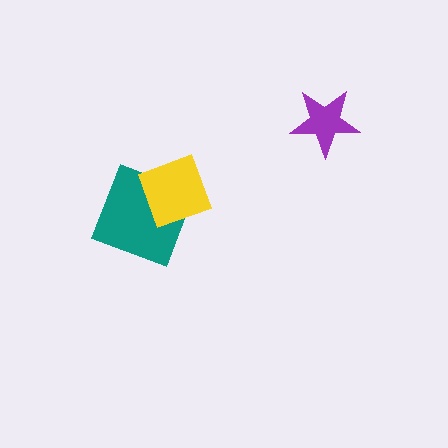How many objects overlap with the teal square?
1 object overlaps with the teal square.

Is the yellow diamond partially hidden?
No, no other shape covers it.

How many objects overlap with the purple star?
0 objects overlap with the purple star.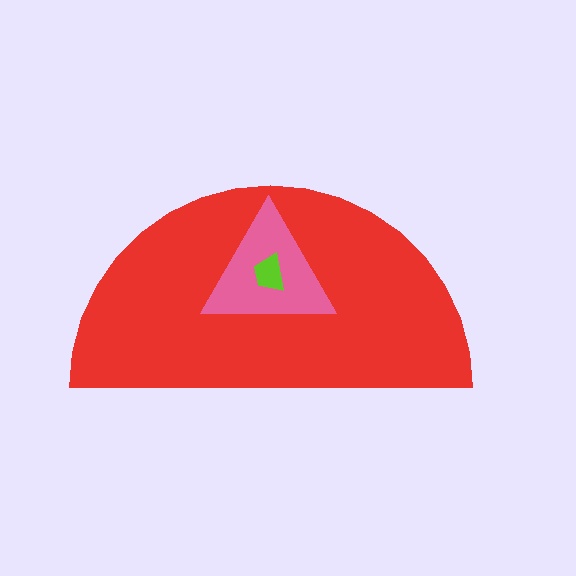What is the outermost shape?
The red semicircle.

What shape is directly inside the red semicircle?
The pink triangle.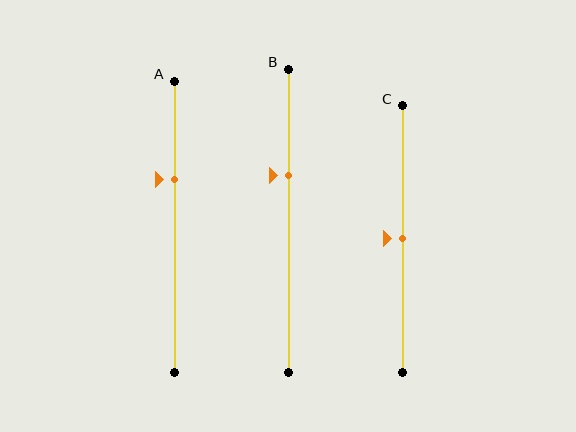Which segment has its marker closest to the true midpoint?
Segment C has its marker closest to the true midpoint.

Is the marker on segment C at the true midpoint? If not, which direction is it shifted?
Yes, the marker on segment C is at the true midpoint.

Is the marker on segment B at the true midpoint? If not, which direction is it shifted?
No, the marker on segment B is shifted upward by about 15% of the segment length.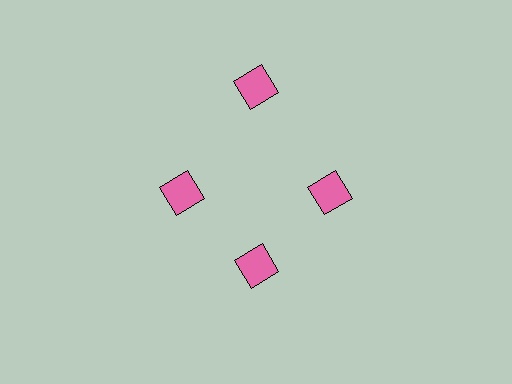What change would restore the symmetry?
The symmetry would be restored by moving it inward, back onto the ring so that all 4 diamonds sit at equal angles and equal distance from the center.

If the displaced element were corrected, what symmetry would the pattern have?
It would have 4-fold rotational symmetry — the pattern would map onto itself every 90 degrees.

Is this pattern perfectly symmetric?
No. The 4 pink diamonds are arranged in a ring, but one element near the 12 o'clock position is pushed outward from the center, breaking the 4-fold rotational symmetry.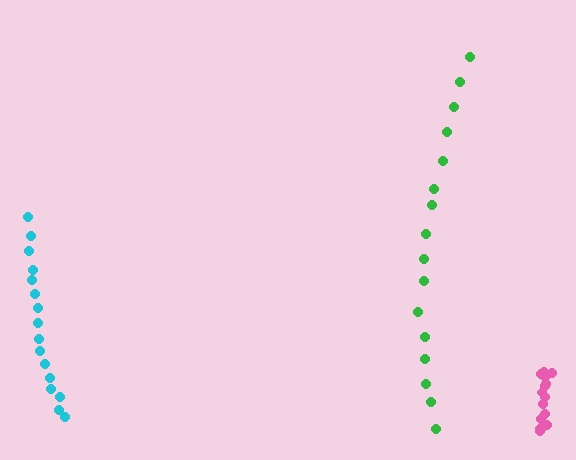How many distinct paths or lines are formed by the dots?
There are 3 distinct paths.